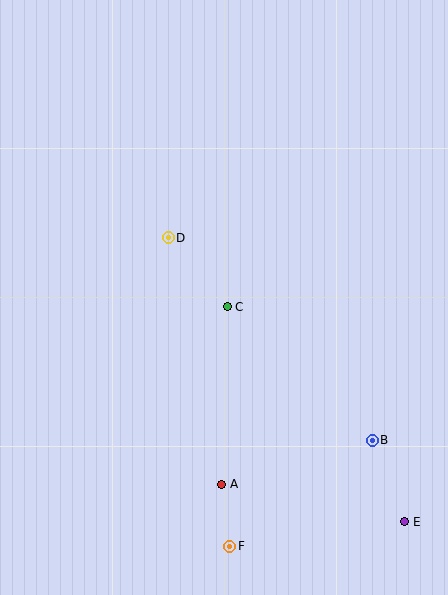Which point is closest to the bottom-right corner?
Point E is closest to the bottom-right corner.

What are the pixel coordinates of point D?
Point D is at (168, 238).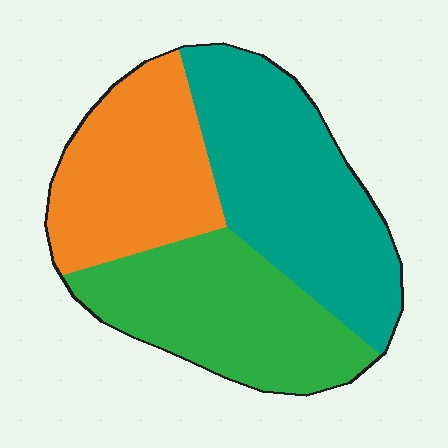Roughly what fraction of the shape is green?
Green covers about 30% of the shape.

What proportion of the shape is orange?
Orange takes up about one quarter (1/4) of the shape.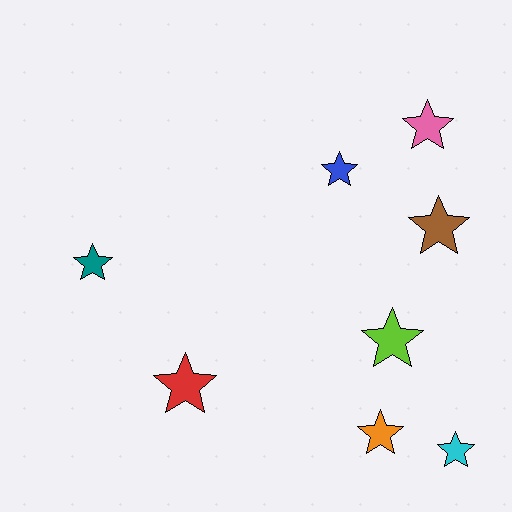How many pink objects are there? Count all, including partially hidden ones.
There is 1 pink object.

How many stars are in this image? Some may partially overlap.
There are 8 stars.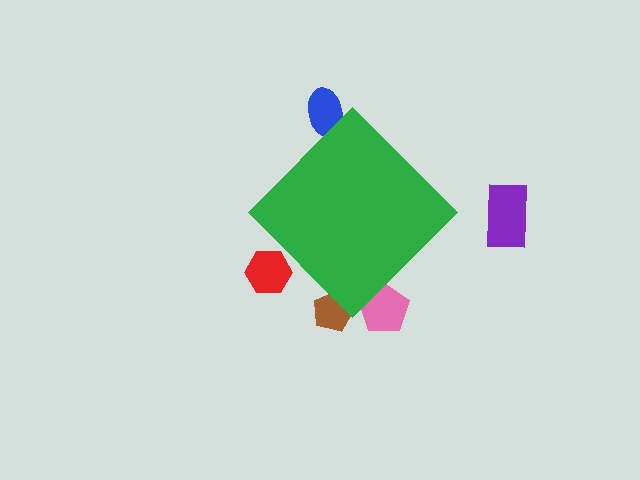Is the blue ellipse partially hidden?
Yes, the blue ellipse is partially hidden behind the green diamond.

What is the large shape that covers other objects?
A green diamond.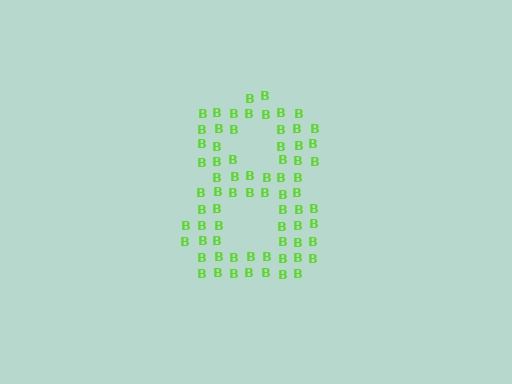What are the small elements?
The small elements are letter B's.